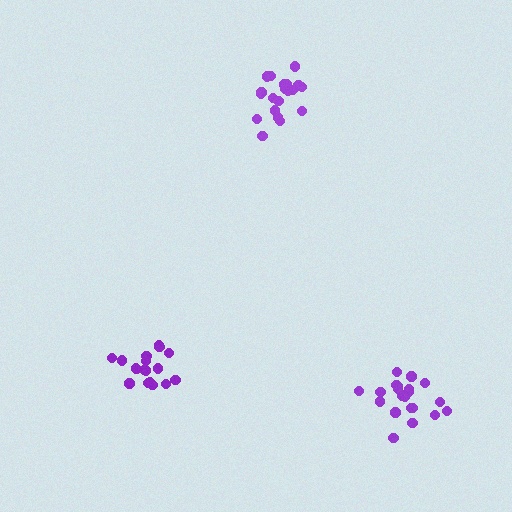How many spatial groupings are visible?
There are 3 spatial groupings.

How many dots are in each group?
Group 1: 20 dots, Group 2: 18 dots, Group 3: 21 dots (59 total).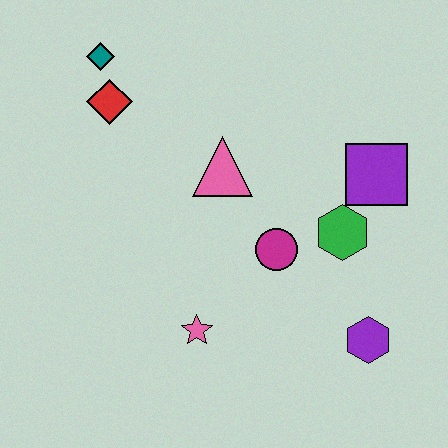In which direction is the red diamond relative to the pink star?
The red diamond is above the pink star.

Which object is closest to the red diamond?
The teal diamond is closest to the red diamond.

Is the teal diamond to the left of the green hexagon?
Yes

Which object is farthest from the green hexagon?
The teal diamond is farthest from the green hexagon.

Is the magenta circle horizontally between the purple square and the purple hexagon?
No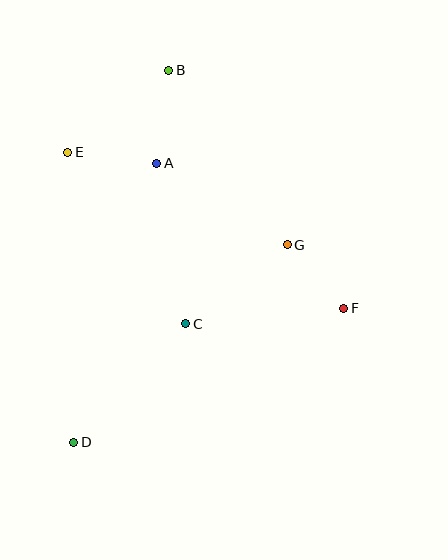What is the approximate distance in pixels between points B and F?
The distance between B and F is approximately 295 pixels.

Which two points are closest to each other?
Points F and G are closest to each other.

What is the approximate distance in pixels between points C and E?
The distance between C and E is approximately 208 pixels.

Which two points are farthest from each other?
Points B and D are farthest from each other.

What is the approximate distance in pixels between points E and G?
The distance between E and G is approximately 238 pixels.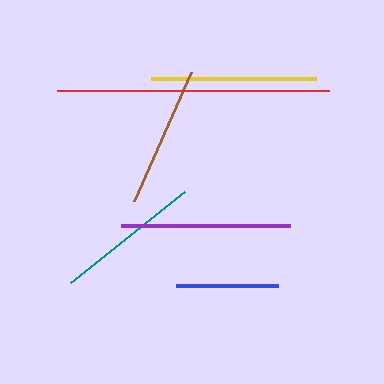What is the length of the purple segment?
The purple segment is approximately 169 pixels long.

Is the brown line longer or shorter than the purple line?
The purple line is longer than the brown line.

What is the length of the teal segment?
The teal segment is approximately 145 pixels long.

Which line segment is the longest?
The red line is the longest at approximately 272 pixels.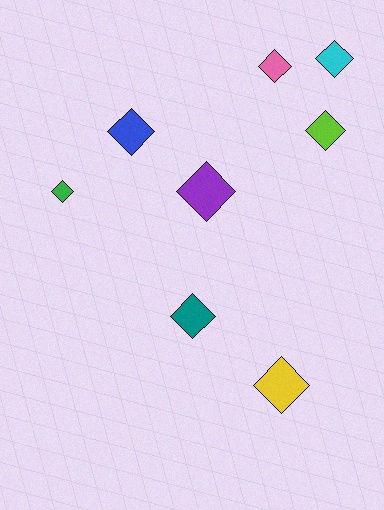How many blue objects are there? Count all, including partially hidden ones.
There is 1 blue object.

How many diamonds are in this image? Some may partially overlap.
There are 8 diamonds.